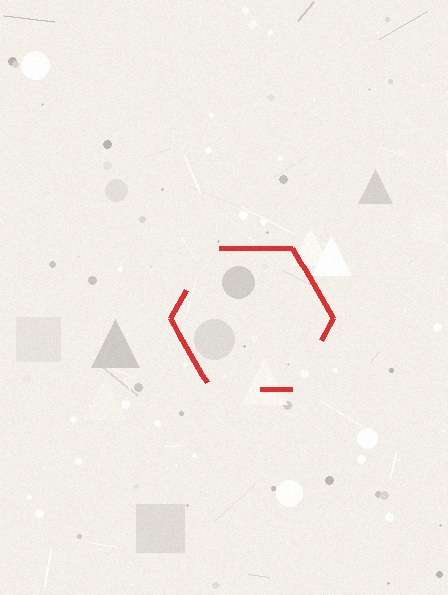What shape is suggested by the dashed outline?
The dashed outline suggests a hexagon.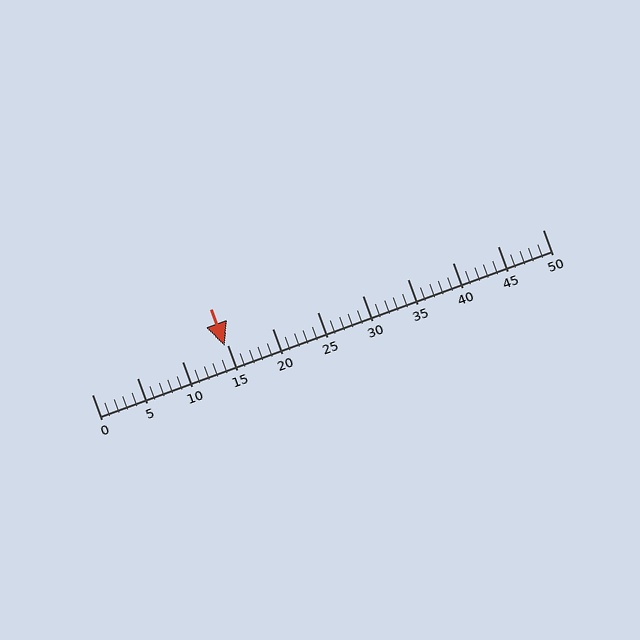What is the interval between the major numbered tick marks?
The major tick marks are spaced 5 units apart.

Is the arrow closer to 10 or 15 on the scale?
The arrow is closer to 15.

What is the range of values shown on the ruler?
The ruler shows values from 0 to 50.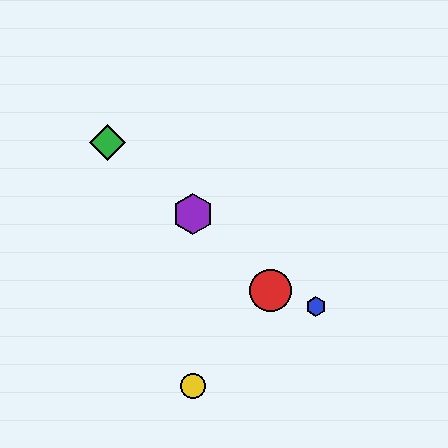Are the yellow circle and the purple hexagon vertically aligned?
Yes, both are at x≈193.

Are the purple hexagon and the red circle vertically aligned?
No, the purple hexagon is at x≈193 and the red circle is at x≈270.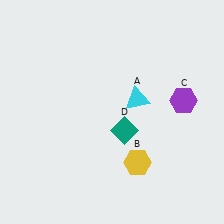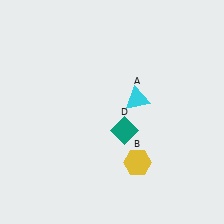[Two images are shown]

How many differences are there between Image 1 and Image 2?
There is 1 difference between the two images.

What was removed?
The purple hexagon (C) was removed in Image 2.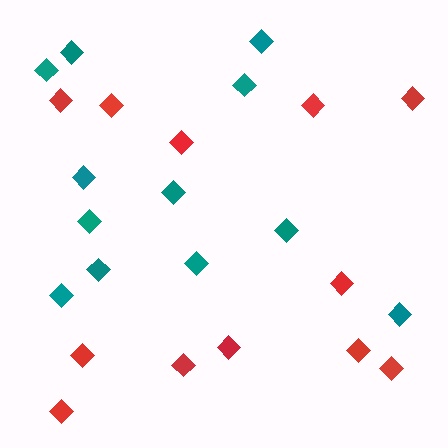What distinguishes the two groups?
There are 2 groups: one group of red diamonds (12) and one group of teal diamonds (12).